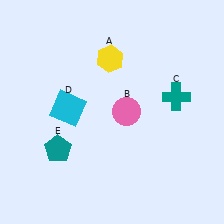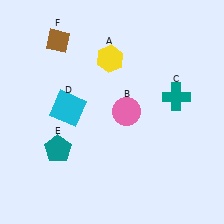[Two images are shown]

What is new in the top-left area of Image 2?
A brown diamond (F) was added in the top-left area of Image 2.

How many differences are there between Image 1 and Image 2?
There is 1 difference between the two images.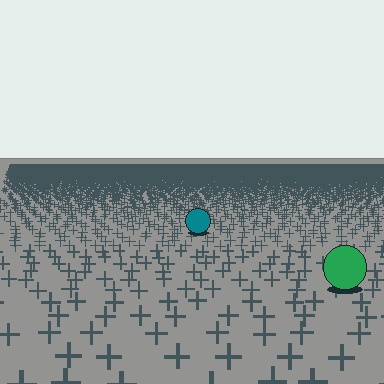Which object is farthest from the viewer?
The teal circle is farthest from the viewer. It appears smaller and the ground texture around it is denser.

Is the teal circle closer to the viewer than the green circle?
No. The green circle is closer — you can tell from the texture gradient: the ground texture is coarser near it.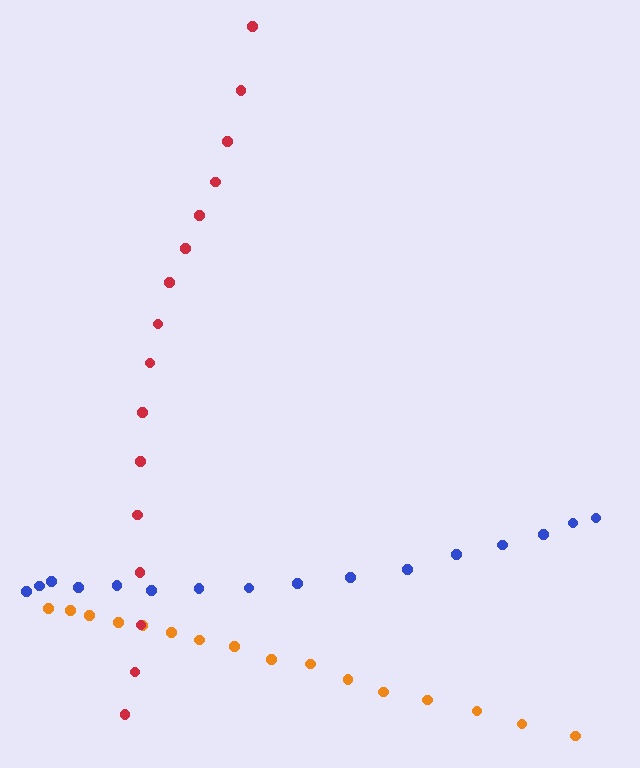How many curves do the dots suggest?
There are 3 distinct paths.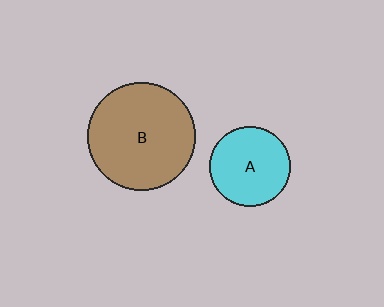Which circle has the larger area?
Circle B (brown).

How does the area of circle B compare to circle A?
Approximately 1.8 times.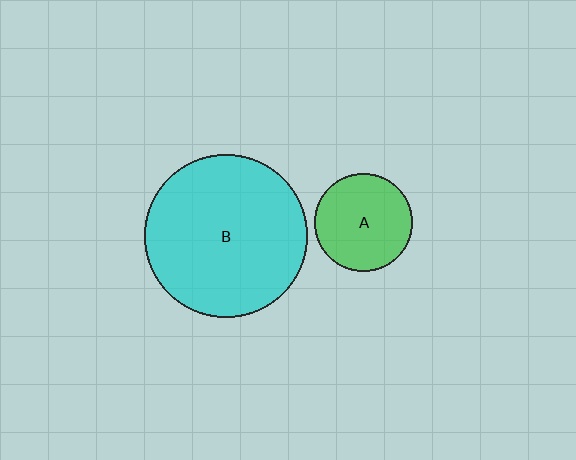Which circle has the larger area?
Circle B (cyan).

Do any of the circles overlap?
No, none of the circles overlap.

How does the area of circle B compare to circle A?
Approximately 2.8 times.